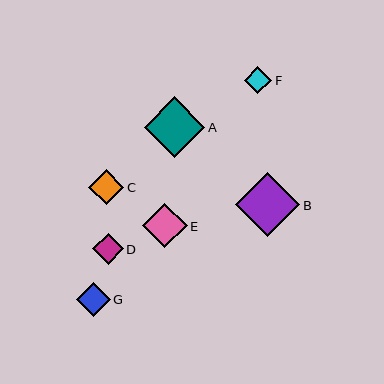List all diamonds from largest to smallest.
From largest to smallest: B, A, E, C, G, D, F.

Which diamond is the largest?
Diamond B is the largest with a size of approximately 64 pixels.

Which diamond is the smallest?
Diamond F is the smallest with a size of approximately 28 pixels.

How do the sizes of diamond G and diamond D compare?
Diamond G and diamond D are approximately the same size.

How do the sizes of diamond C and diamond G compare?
Diamond C and diamond G are approximately the same size.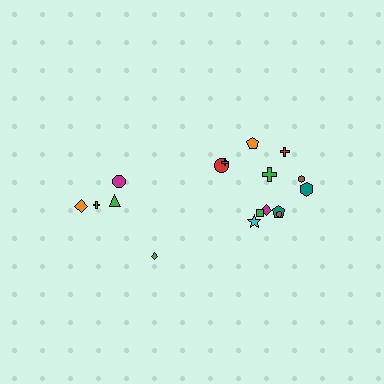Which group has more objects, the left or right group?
The right group.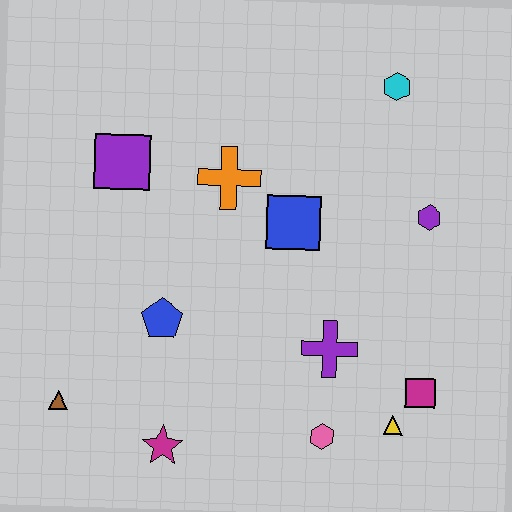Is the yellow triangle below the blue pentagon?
Yes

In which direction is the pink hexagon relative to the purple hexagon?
The pink hexagon is below the purple hexagon.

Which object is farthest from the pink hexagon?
The cyan hexagon is farthest from the pink hexagon.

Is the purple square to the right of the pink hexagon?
No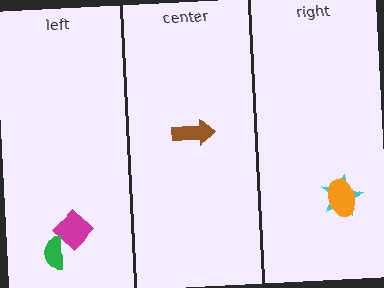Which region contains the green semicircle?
The left region.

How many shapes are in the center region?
1.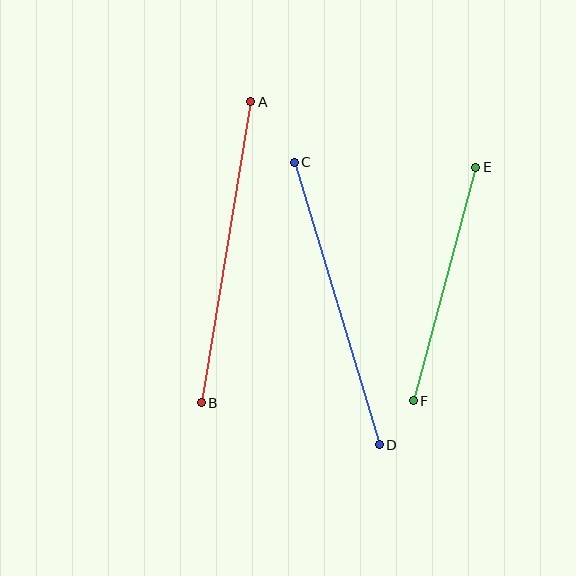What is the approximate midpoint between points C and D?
The midpoint is at approximately (337, 303) pixels.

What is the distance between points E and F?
The distance is approximately 242 pixels.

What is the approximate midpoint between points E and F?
The midpoint is at approximately (445, 284) pixels.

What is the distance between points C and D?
The distance is approximately 295 pixels.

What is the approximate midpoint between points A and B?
The midpoint is at approximately (226, 252) pixels.